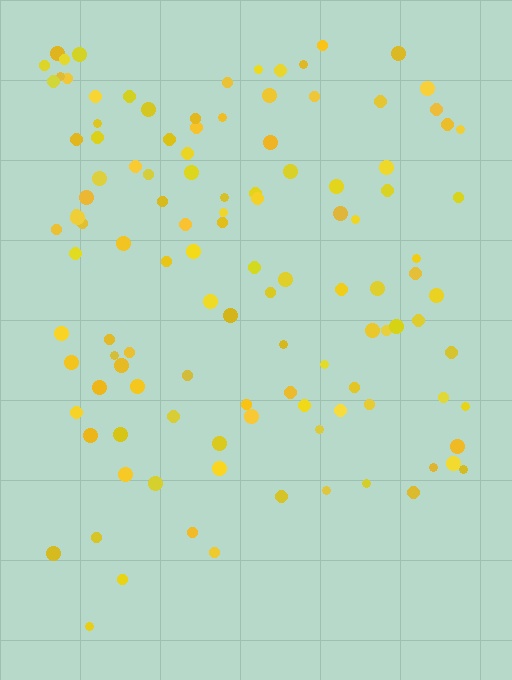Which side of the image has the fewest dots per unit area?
The bottom.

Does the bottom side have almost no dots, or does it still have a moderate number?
Still a moderate number, just noticeably fewer than the top.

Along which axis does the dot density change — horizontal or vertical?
Vertical.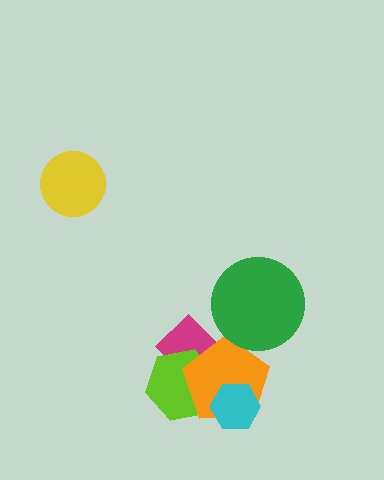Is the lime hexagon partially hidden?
Yes, it is partially covered by another shape.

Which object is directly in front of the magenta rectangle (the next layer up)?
The lime hexagon is directly in front of the magenta rectangle.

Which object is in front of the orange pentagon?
The cyan hexagon is in front of the orange pentagon.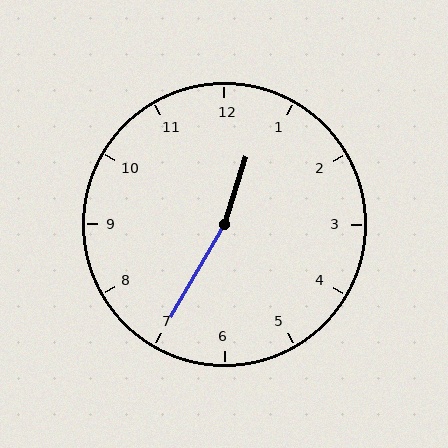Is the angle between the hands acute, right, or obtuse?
It is obtuse.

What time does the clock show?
12:35.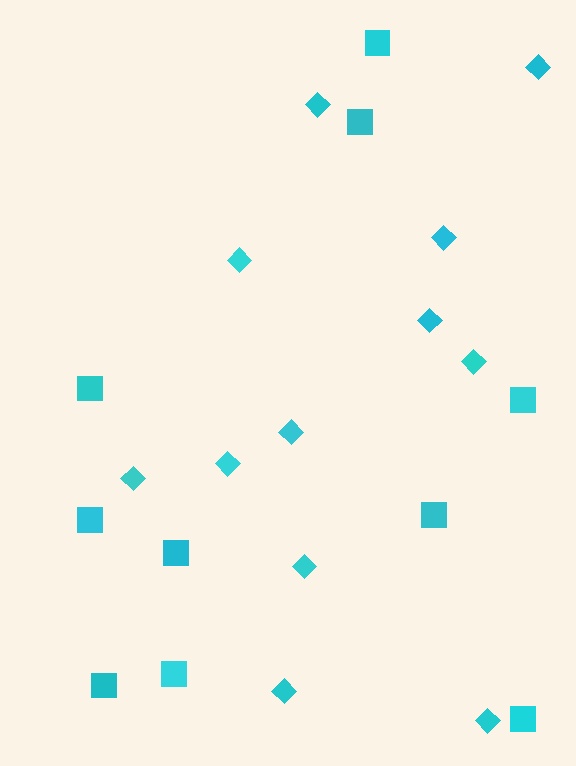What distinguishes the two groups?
There are 2 groups: one group of diamonds (12) and one group of squares (10).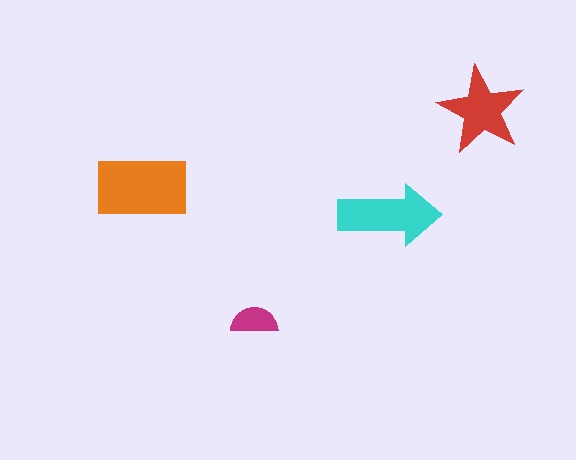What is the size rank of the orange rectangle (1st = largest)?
1st.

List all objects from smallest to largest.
The magenta semicircle, the red star, the cyan arrow, the orange rectangle.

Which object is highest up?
The red star is topmost.